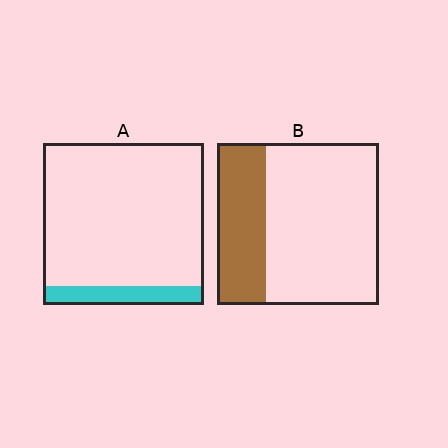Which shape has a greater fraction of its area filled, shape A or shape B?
Shape B.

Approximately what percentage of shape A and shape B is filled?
A is approximately 10% and B is approximately 30%.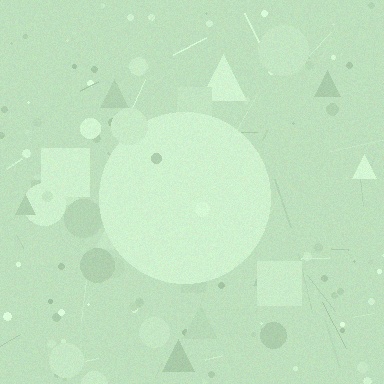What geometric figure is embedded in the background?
A circle is embedded in the background.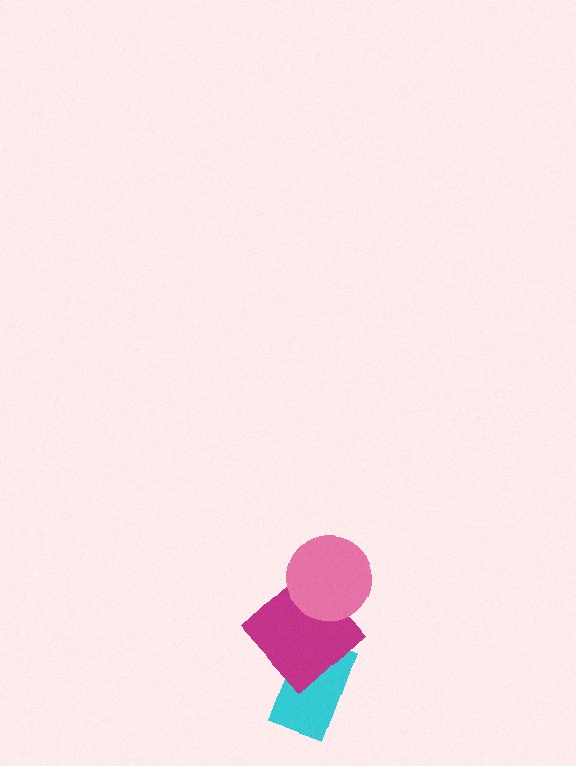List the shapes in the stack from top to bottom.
From top to bottom: the pink circle, the magenta diamond, the cyan rectangle.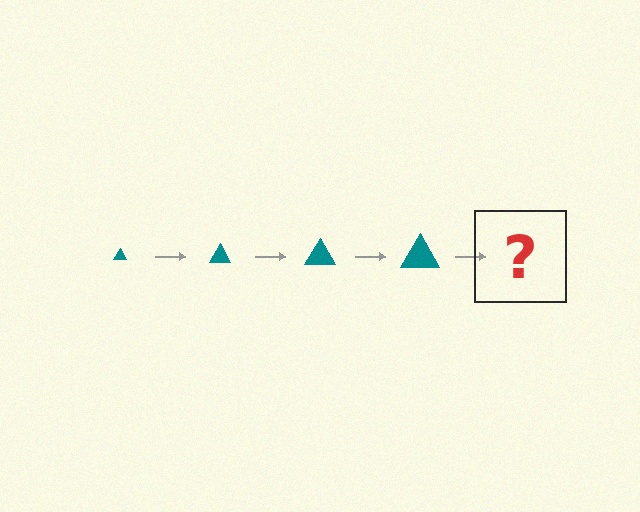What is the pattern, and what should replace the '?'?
The pattern is that the triangle gets progressively larger each step. The '?' should be a teal triangle, larger than the previous one.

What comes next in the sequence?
The next element should be a teal triangle, larger than the previous one.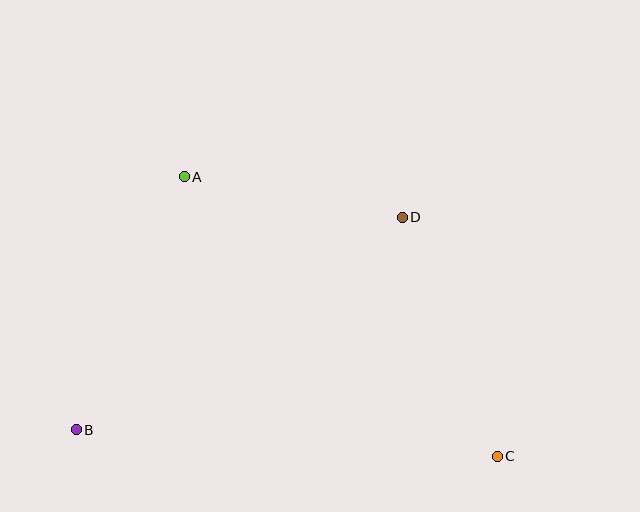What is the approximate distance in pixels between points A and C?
The distance between A and C is approximately 420 pixels.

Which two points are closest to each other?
Points A and D are closest to each other.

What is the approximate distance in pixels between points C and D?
The distance between C and D is approximately 257 pixels.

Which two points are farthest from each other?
Points B and C are farthest from each other.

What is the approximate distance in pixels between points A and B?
The distance between A and B is approximately 275 pixels.